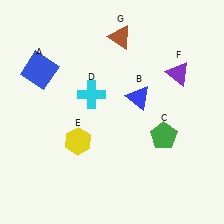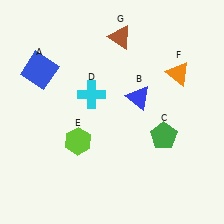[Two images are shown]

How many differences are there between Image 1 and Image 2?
There are 2 differences between the two images.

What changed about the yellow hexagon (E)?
In Image 1, E is yellow. In Image 2, it changed to lime.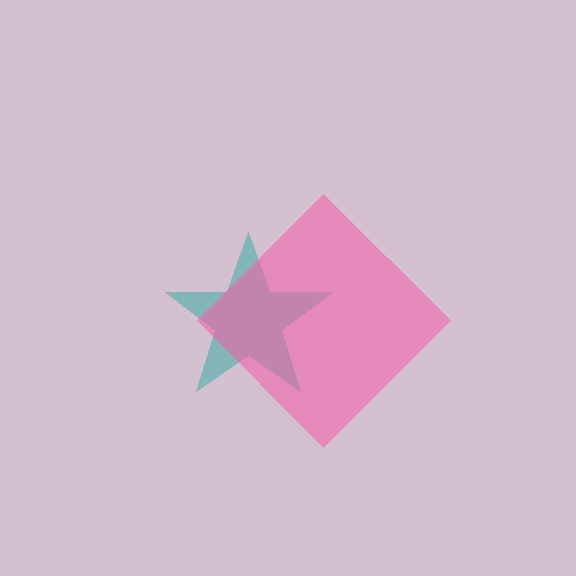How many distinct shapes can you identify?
There are 2 distinct shapes: a teal star, a pink diamond.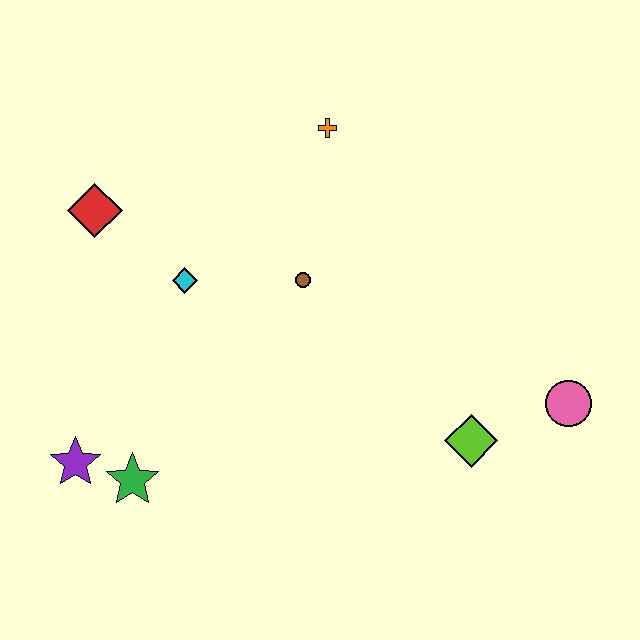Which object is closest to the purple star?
The green star is closest to the purple star.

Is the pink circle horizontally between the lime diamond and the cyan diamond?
No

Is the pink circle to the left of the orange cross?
No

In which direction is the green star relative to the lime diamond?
The green star is to the left of the lime diamond.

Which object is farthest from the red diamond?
The pink circle is farthest from the red diamond.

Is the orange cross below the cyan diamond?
No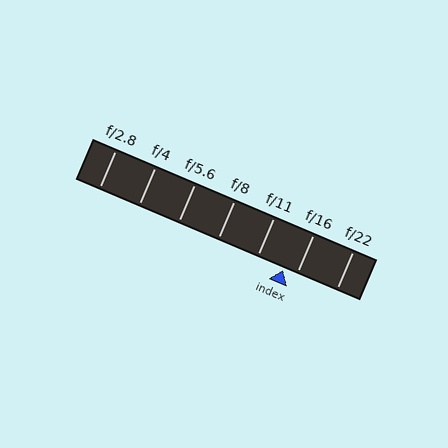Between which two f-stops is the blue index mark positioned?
The index mark is between f/11 and f/16.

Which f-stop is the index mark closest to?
The index mark is closest to f/16.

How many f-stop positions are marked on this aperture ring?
There are 7 f-stop positions marked.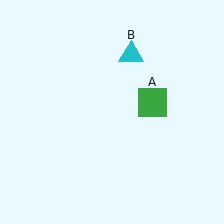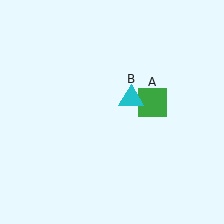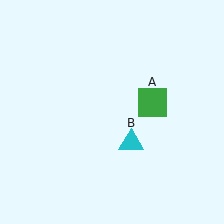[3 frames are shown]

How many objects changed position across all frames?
1 object changed position: cyan triangle (object B).